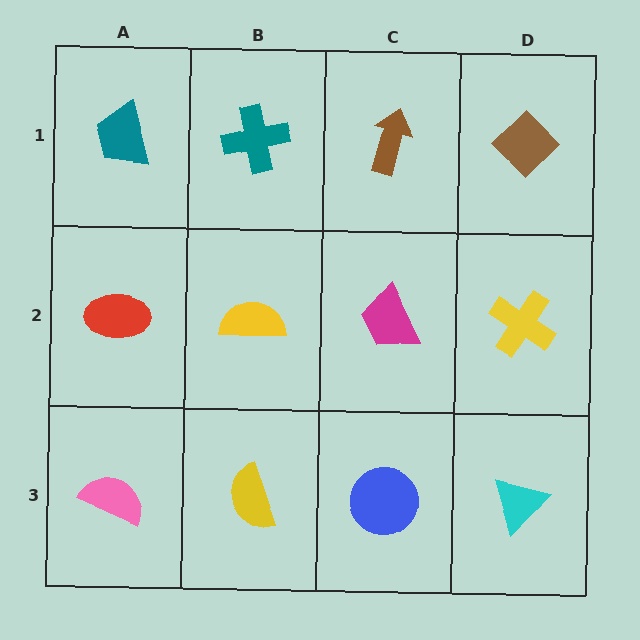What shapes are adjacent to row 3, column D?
A yellow cross (row 2, column D), a blue circle (row 3, column C).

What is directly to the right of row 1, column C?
A brown diamond.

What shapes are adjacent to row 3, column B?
A yellow semicircle (row 2, column B), a pink semicircle (row 3, column A), a blue circle (row 3, column C).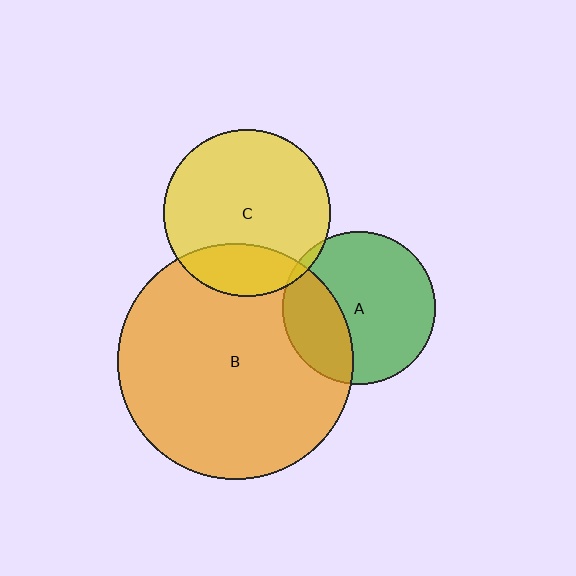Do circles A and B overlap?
Yes.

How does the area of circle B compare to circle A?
Approximately 2.4 times.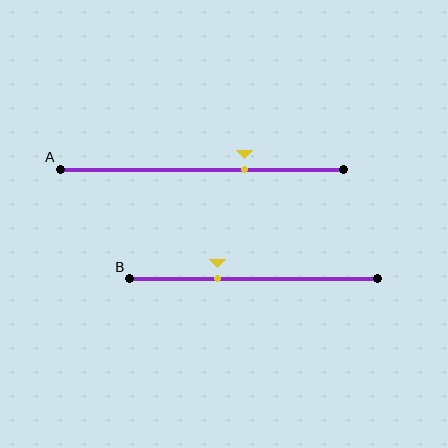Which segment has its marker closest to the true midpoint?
Segment B has its marker closest to the true midpoint.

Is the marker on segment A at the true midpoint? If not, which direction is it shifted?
No, the marker on segment A is shifted to the right by about 15% of the segment length.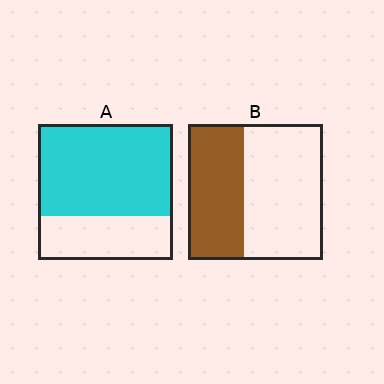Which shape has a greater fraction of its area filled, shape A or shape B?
Shape A.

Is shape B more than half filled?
No.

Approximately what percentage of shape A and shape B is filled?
A is approximately 70% and B is approximately 40%.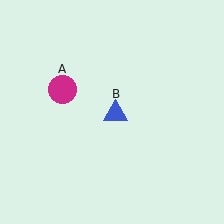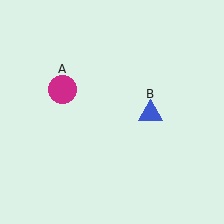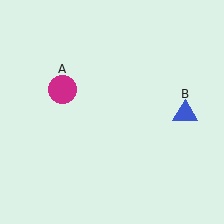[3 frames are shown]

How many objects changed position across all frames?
1 object changed position: blue triangle (object B).